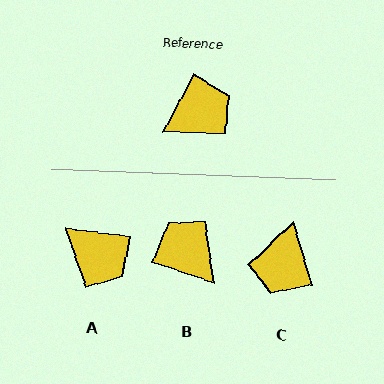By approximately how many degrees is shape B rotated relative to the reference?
Approximately 100 degrees counter-clockwise.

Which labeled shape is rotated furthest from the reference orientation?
C, about 135 degrees away.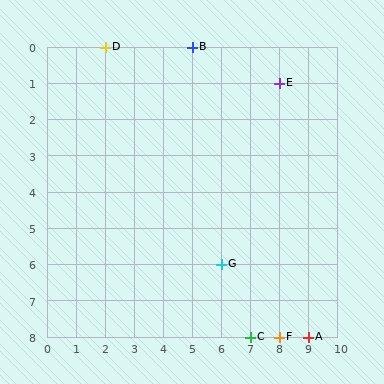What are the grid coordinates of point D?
Point D is at grid coordinates (2, 0).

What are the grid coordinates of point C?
Point C is at grid coordinates (7, 8).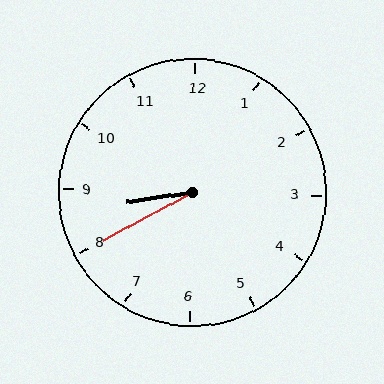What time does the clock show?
8:40.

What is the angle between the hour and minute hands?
Approximately 20 degrees.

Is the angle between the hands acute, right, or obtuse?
It is acute.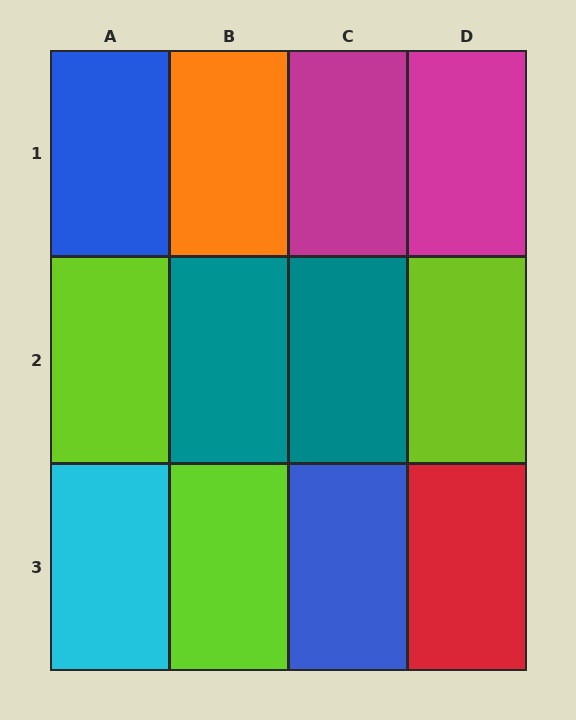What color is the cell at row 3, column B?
Lime.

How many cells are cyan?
1 cell is cyan.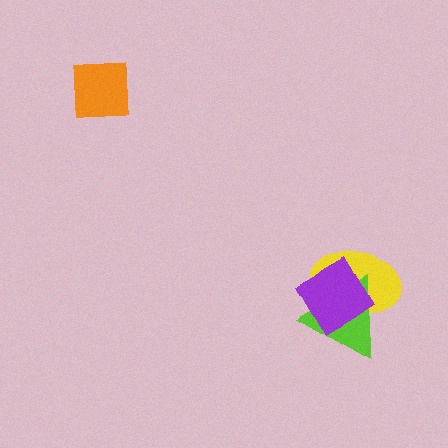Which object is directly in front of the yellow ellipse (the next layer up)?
The lime triangle is directly in front of the yellow ellipse.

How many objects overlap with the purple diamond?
2 objects overlap with the purple diamond.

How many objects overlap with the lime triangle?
2 objects overlap with the lime triangle.